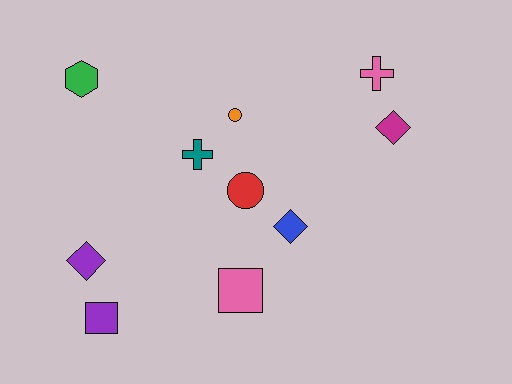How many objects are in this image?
There are 10 objects.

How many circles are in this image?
There are 2 circles.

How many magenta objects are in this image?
There is 1 magenta object.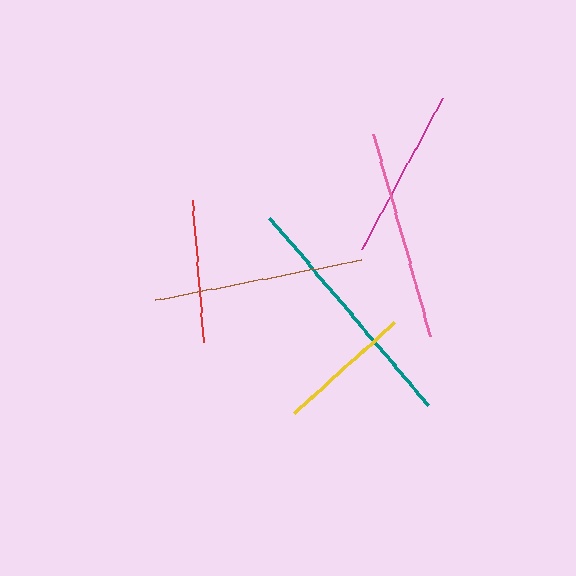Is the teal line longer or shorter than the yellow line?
The teal line is longer than the yellow line.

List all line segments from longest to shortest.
From longest to shortest: teal, brown, pink, magenta, red, yellow.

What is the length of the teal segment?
The teal segment is approximately 245 pixels long.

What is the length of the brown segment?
The brown segment is approximately 210 pixels long.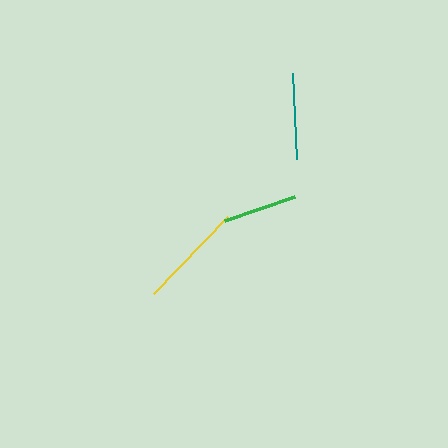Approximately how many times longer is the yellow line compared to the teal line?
The yellow line is approximately 1.2 times the length of the teal line.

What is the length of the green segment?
The green segment is approximately 74 pixels long.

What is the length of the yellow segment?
The yellow segment is approximately 107 pixels long.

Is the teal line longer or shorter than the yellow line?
The yellow line is longer than the teal line.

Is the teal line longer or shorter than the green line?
The teal line is longer than the green line.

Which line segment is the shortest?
The green line is the shortest at approximately 74 pixels.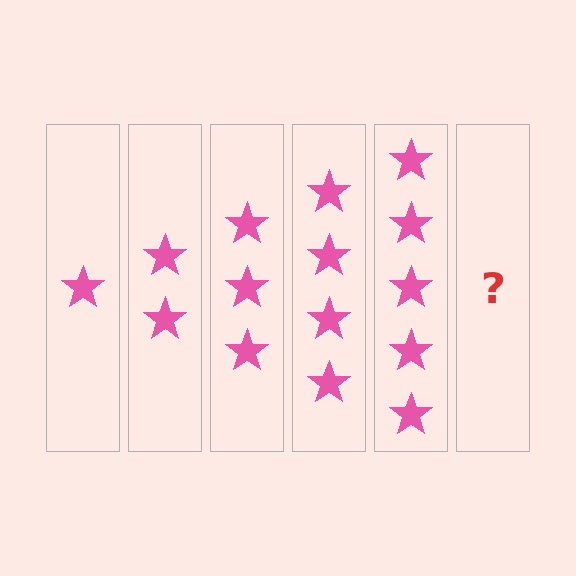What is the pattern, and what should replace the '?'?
The pattern is that each step adds one more star. The '?' should be 6 stars.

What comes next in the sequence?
The next element should be 6 stars.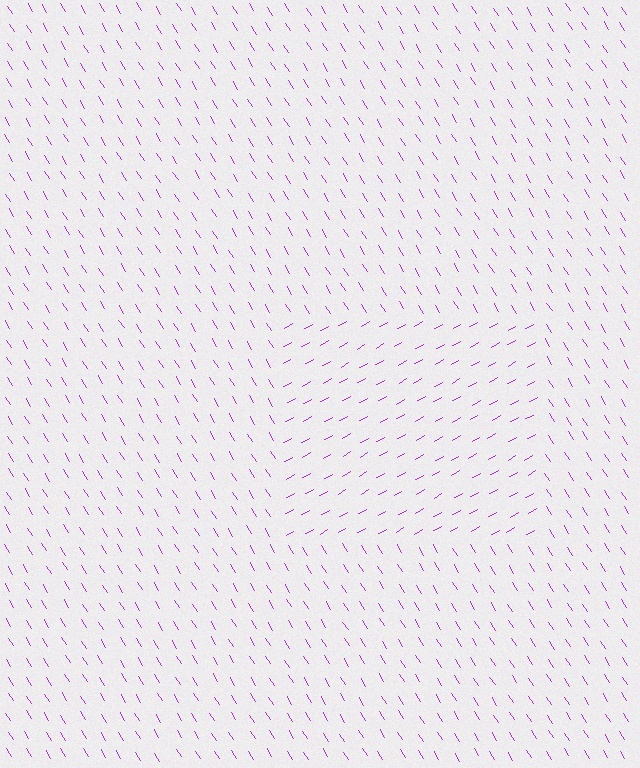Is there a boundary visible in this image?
Yes, there is a texture boundary formed by a change in line orientation.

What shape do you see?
I see a rectangle.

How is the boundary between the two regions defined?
The boundary is defined purely by a change in line orientation (approximately 87 degrees difference). All lines are the same color and thickness.